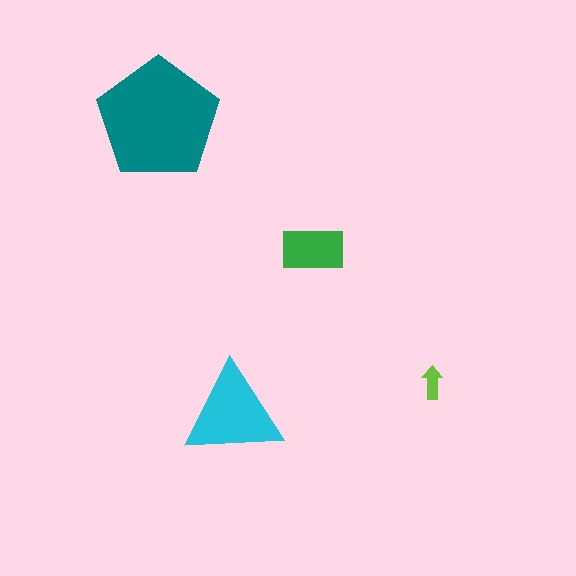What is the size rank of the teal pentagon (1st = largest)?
1st.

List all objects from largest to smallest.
The teal pentagon, the cyan triangle, the green rectangle, the lime arrow.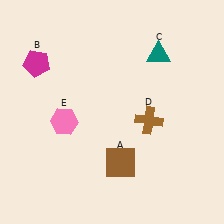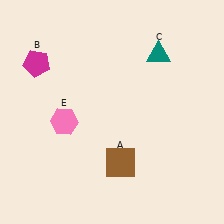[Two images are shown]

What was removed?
The brown cross (D) was removed in Image 2.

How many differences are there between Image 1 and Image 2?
There is 1 difference between the two images.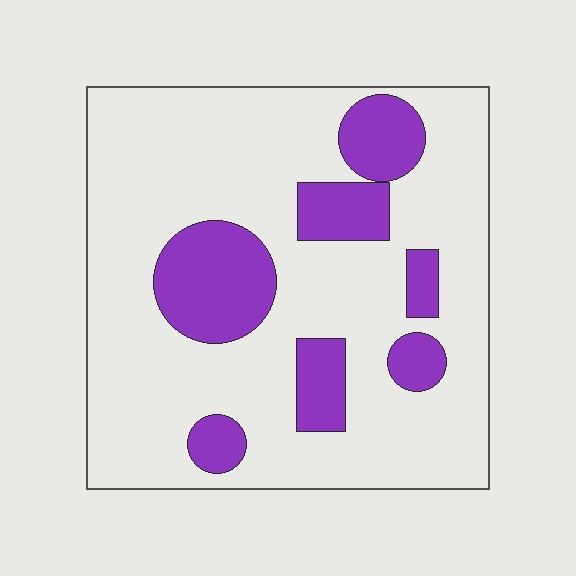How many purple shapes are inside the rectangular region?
7.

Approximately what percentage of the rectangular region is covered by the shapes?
Approximately 20%.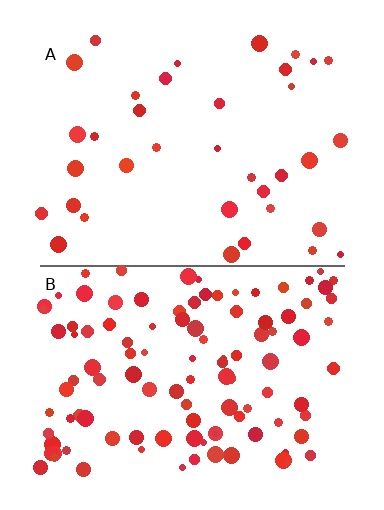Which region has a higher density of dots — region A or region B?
B (the bottom).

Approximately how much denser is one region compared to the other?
Approximately 3.1× — region B over region A.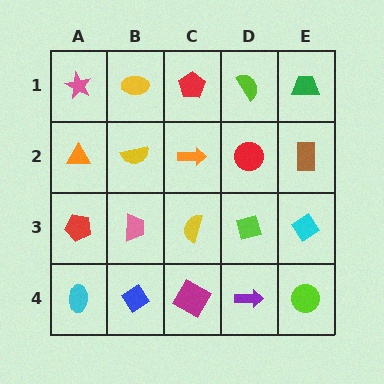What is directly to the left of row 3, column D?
A yellow semicircle.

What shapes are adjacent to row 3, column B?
A yellow semicircle (row 2, column B), a blue diamond (row 4, column B), a red pentagon (row 3, column A), a yellow semicircle (row 3, column C).